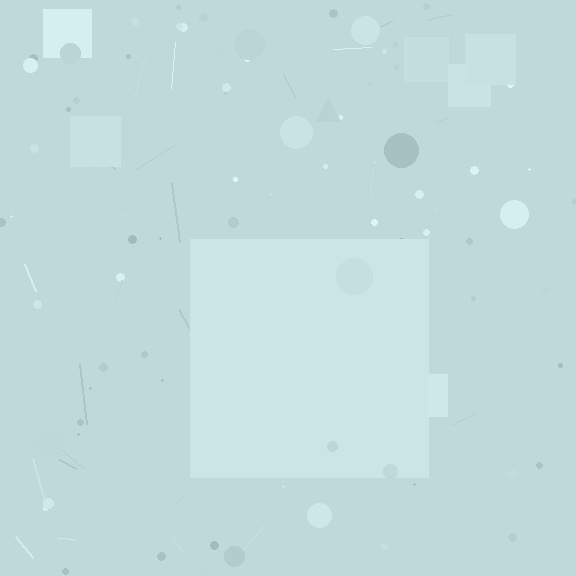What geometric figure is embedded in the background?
A square is embedded in the background.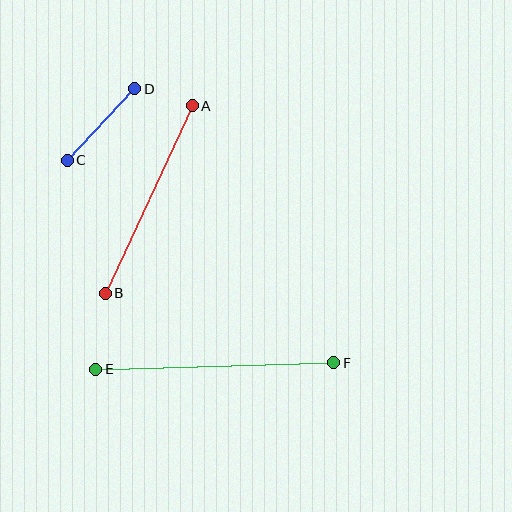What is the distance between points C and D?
The distance is approximately 99 pixels.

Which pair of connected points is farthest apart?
Points E and F are farthest apart.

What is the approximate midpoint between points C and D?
The midpoint is at approximately (101, 125) pixels.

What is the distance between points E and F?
The distance is approximately 238 pixels.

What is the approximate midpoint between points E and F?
The midpoint is at approximately (215, 366) pixels.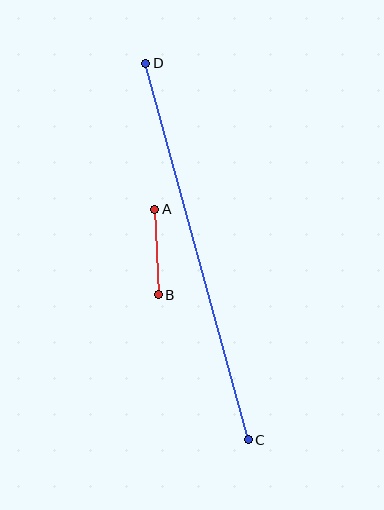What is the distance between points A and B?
The distance is approximately 86 pixels.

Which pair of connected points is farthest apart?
Points C and D are farthest apart.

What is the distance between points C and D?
The distance is approximately 390 pixels.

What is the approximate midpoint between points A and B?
The midpoint is at approximately (156, 252) pixels.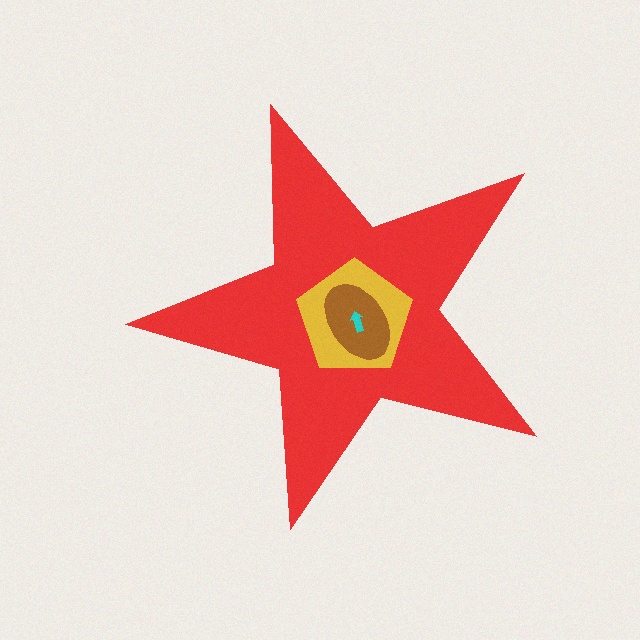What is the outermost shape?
The red star.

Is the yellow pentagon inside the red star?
Yes.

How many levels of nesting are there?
4.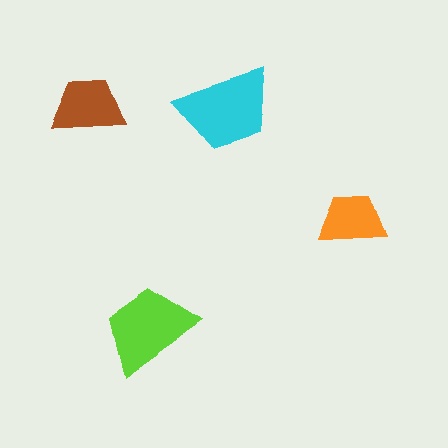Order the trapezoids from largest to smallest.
the cyan one, the lime one, the brown one, the orange one.